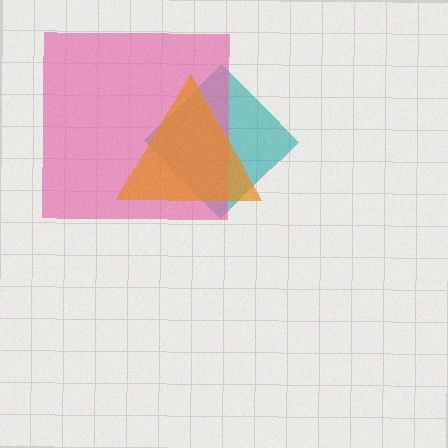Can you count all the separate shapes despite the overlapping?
Yes, there are 3 separate shapes.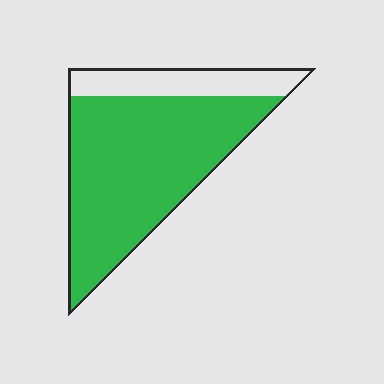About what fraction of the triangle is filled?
About four fifths (4/5).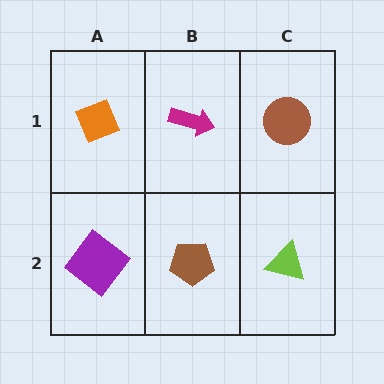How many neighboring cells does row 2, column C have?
2.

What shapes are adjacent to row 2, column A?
An orange diamond (row 1, column A), a brown pentagon (row 2, column B).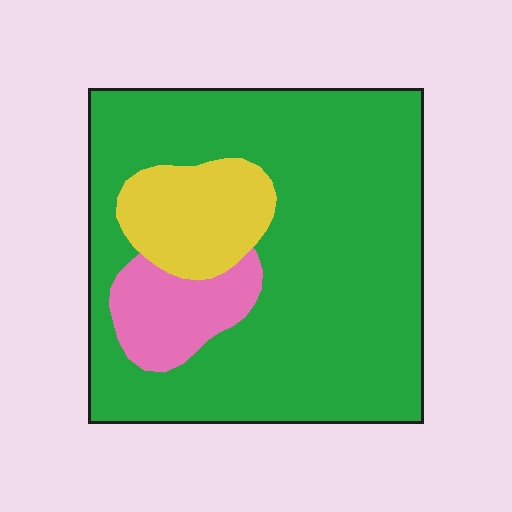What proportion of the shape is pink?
Pink takes up about one tenth (1/10) of the shape.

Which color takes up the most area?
Green, at roughly 75%.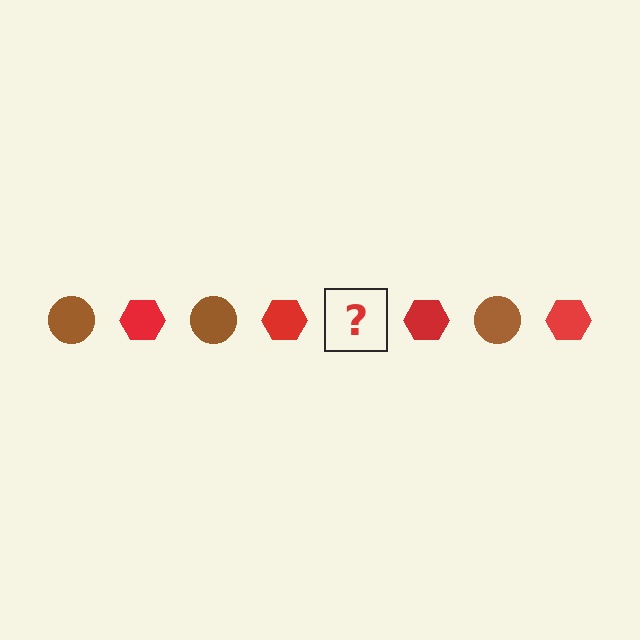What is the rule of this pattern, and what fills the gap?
The rule is that the pattern alternates between brown circle and red hexagon. The gap should be filled with a brown circle.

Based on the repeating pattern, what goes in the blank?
The blank should be a brown circle.